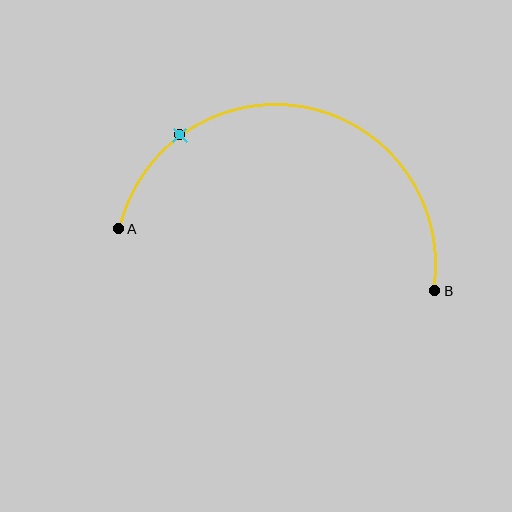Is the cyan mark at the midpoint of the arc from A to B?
No. The cyan mark lies on the arc but is closer to endpoint A. The arc midpoint would be at the point on the curve equidistant along the arc from both A and B.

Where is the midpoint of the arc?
The arc midpoint is the point on the curve farthest from the straight line joining A and B. It sits above that line.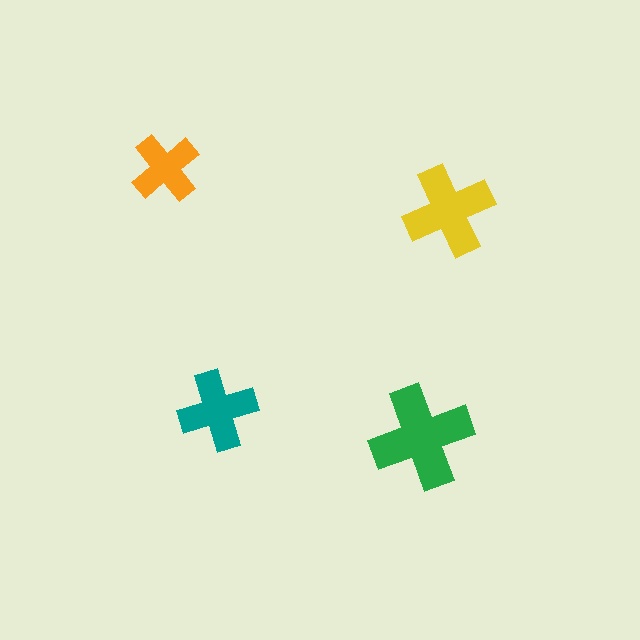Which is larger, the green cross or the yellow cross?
The green one.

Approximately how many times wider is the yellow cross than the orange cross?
About 1.5 times wider.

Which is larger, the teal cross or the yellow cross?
The yellow one.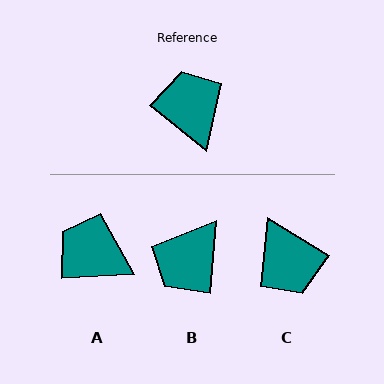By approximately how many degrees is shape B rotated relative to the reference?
Approximately 125 degrees counter-clockwise.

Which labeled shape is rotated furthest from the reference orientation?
C, about 172 degrees away.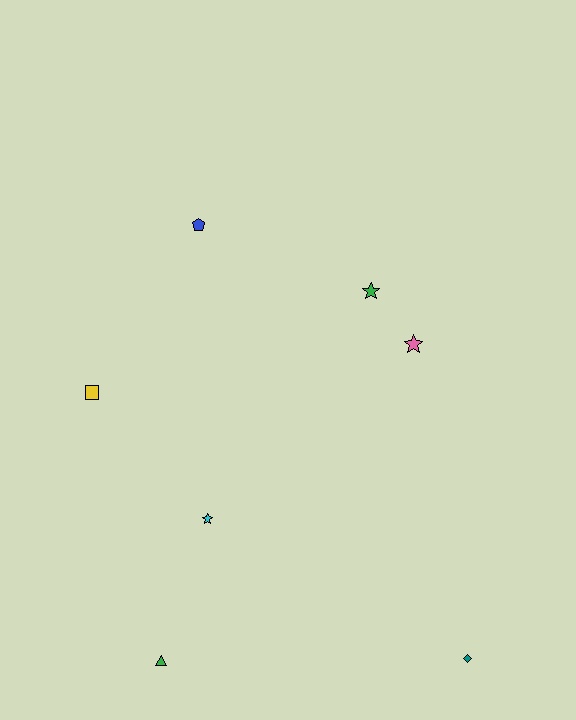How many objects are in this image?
There are 7 objects.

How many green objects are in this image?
There are 2 green objects.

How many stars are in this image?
There are 3 stars.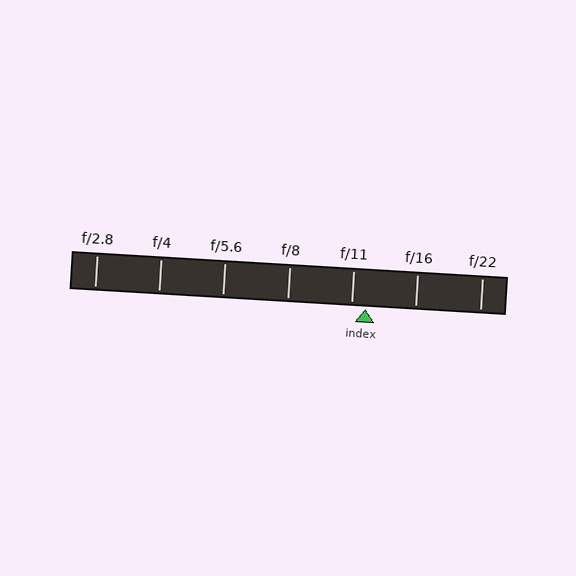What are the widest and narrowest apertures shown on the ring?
The widest aperture shown is f/2.8 and the narrowest is f/22.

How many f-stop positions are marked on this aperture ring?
There are 7 f-stop positions marked.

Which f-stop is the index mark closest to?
The index mark is closest to f/11.